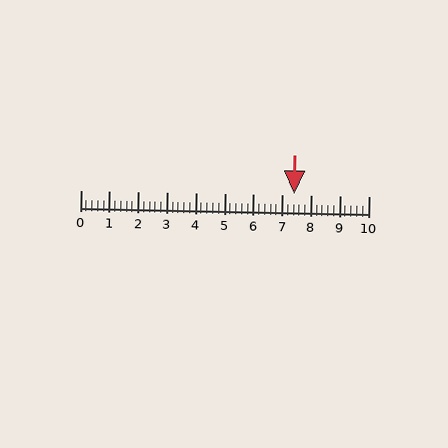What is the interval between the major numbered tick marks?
The major tick marks are spaced 1 units apart.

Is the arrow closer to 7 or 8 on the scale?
The arrow is closer to 7.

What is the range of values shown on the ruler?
The ruler shows values from 0 to 10.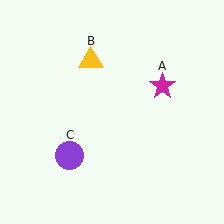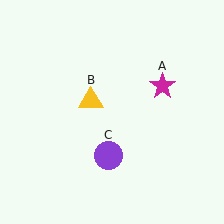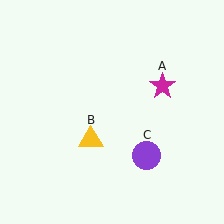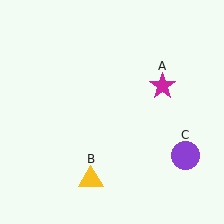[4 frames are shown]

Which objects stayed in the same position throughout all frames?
Magenta star (object A) remained stationary.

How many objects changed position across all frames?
2 objects changed position: yellow triangle (object B), purple circle (object C).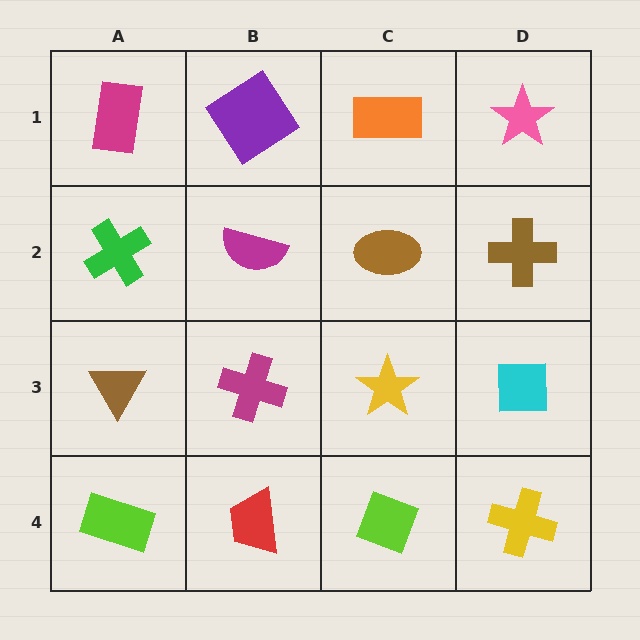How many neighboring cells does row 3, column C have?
4.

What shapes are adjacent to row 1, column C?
A brown ellipse (row 2, column C), a purple diamond (row 1, column B), a pink star (row 1, column D).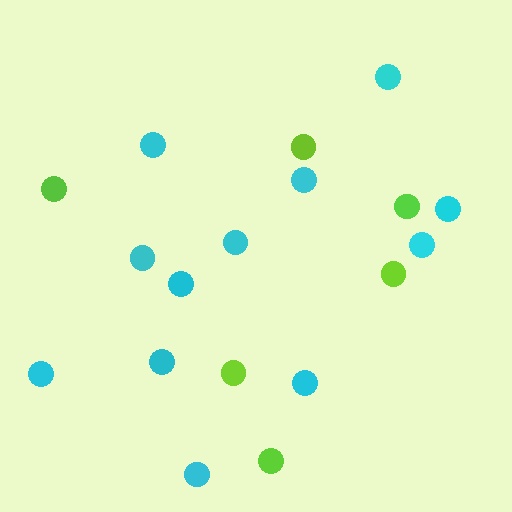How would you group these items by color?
There are 2 groups: one group of lime circles (6) and one group of cyan circles (12).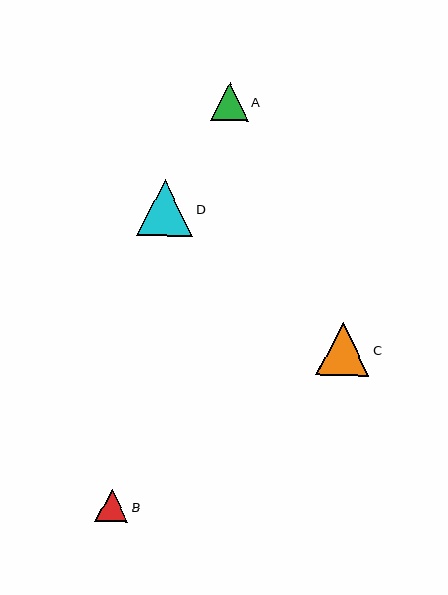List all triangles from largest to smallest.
From largest to smallest: D, C, A, B.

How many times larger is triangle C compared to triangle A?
Triangle C is approximately 1.4 times the size of triangle A.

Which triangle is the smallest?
Triangle B is the smallest with a size of approximately 33 pixels.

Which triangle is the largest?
Triangle D is the largest with a size of approximately 56 pixels.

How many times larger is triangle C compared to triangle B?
Triangle C is approximately 1.6 times the size of triangle B.